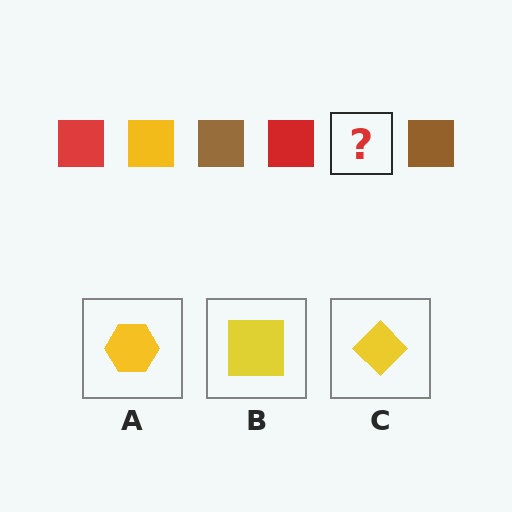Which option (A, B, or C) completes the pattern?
B.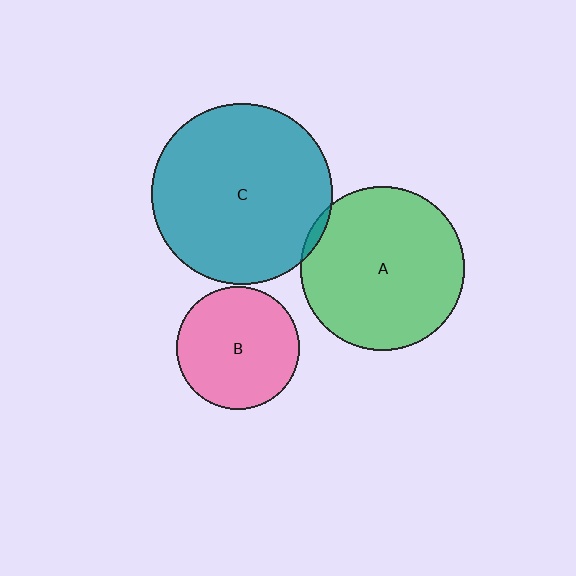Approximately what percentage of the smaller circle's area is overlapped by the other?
Approximately 5%.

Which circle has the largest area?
Circle C (teal).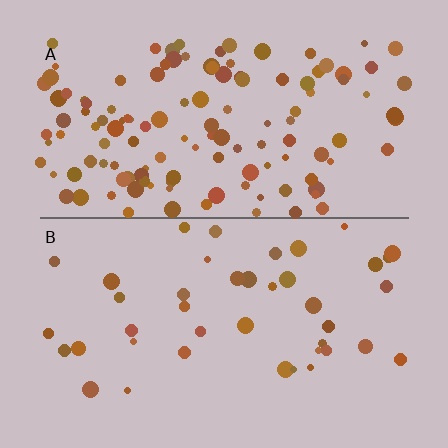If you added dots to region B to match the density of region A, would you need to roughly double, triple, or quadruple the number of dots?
Approximately triple.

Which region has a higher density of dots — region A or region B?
A (the top).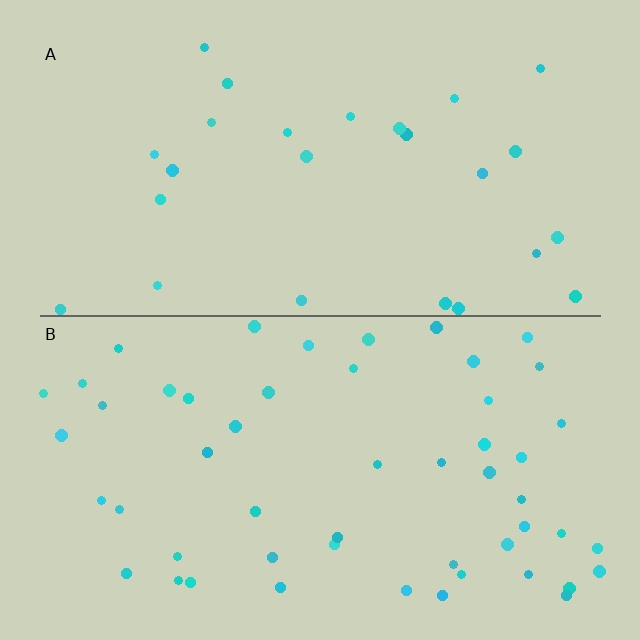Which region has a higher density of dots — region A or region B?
B (the bottom).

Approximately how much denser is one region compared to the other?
Approximately 2.1× — region B over region A.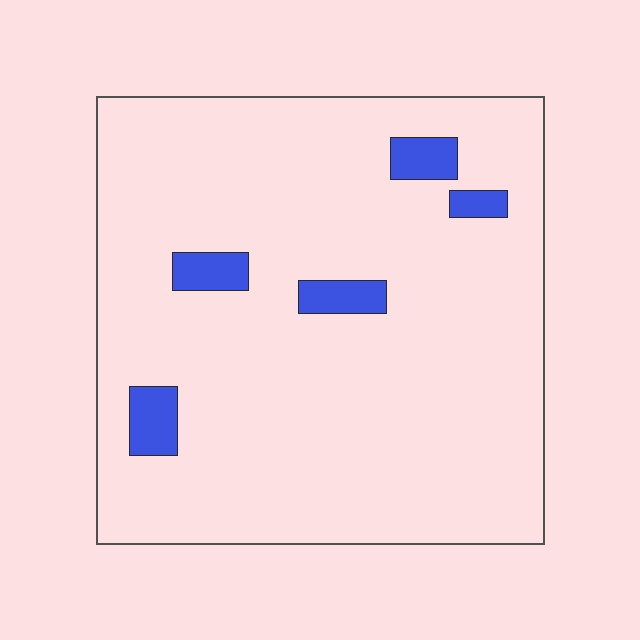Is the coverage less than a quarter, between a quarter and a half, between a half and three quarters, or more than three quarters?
Less than a quarter.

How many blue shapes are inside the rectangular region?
5.